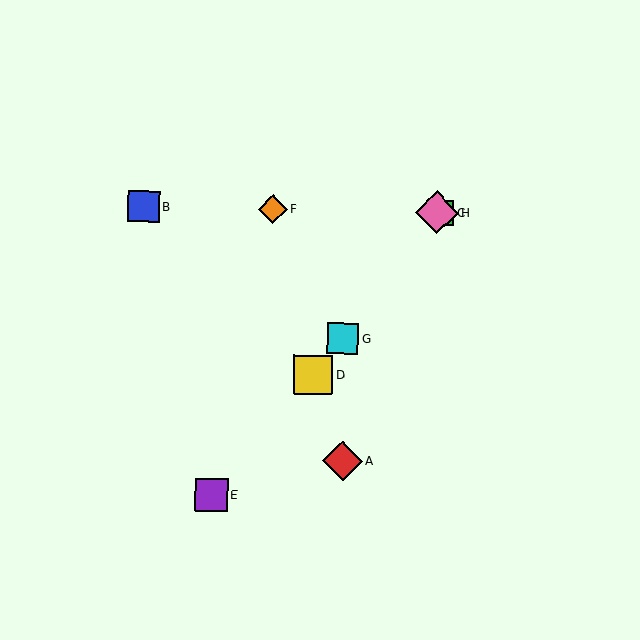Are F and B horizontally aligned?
Yes, both are at y≈209.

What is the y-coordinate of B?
Object B is at y≈207.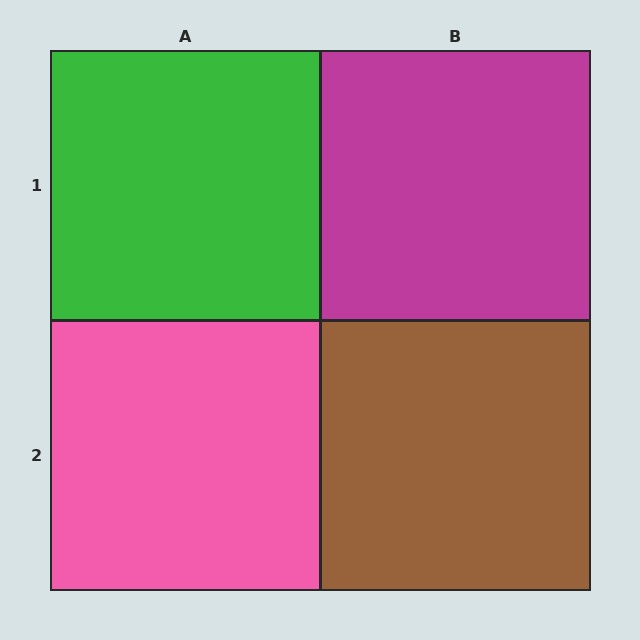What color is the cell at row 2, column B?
Brown.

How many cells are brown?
1 cell is brown.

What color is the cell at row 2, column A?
Pink.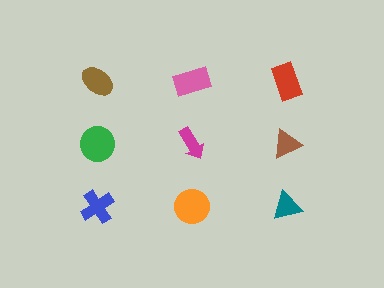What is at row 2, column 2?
A magenta arrow.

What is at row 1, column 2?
A pink rectangle.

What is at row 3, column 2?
An orange circle.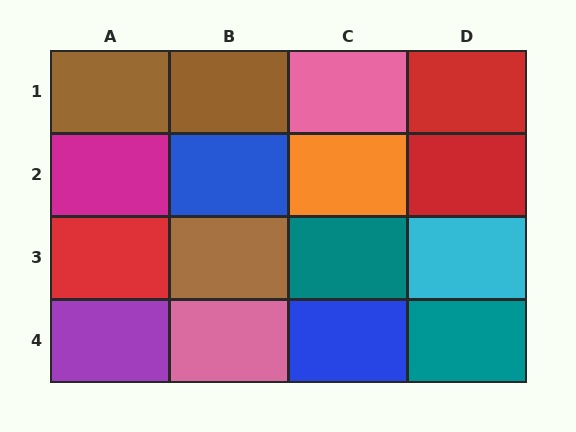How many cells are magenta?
1 cell is magenta.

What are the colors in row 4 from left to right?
Purple, pink, blue, teal.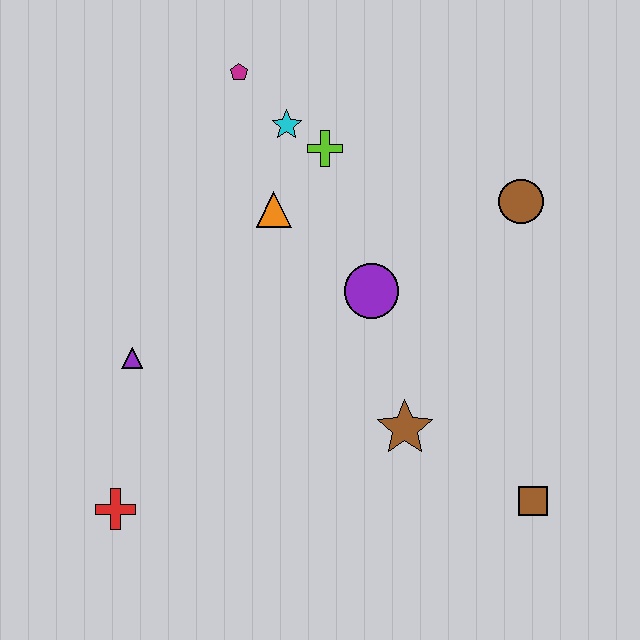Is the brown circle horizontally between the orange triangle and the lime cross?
No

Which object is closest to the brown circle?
The purple circle is closest to the brown circle.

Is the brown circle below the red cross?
No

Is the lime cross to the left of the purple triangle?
No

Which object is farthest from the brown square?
The magenta pentagon is farthest from the brown square.